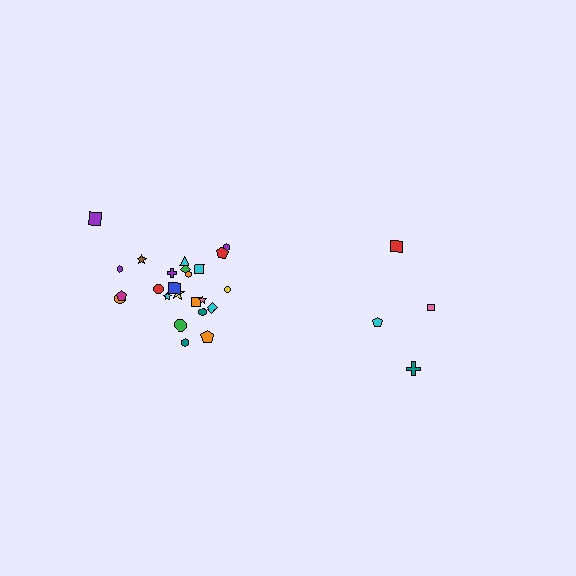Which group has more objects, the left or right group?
The left group.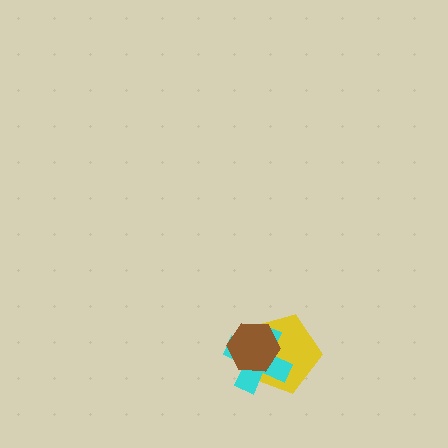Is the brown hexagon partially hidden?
No, no other shape covers it.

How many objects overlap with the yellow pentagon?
2 objects overlap with the yellow pentagon.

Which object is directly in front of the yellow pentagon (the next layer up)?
The cyan cross is directly in front of the yellow pentagon.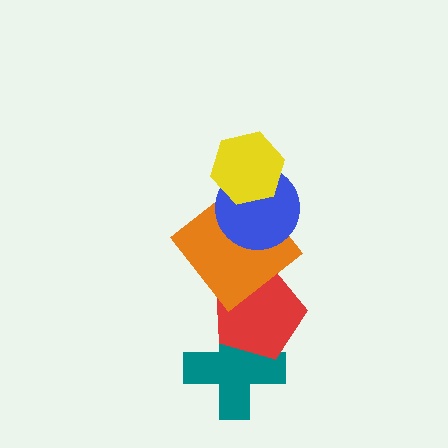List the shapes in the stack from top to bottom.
From top to bottom: the yellow hexagon, the blue circle, the orange diamond, the red pentagon, the teal cross.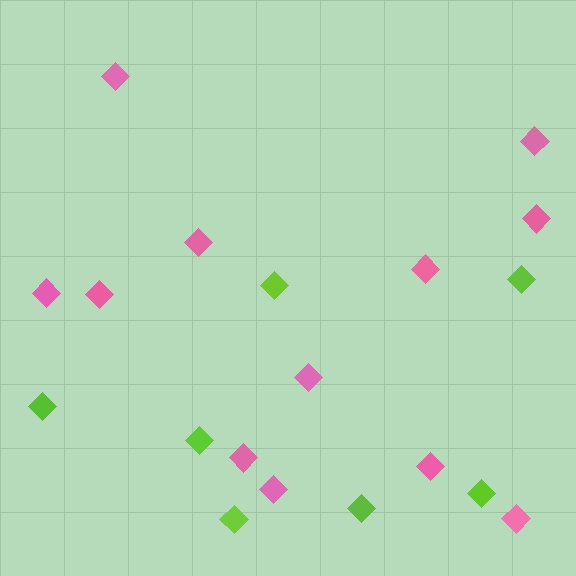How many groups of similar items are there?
There are 2 groups: one group of pink diamonds (12) and one group of lime diamonds (7).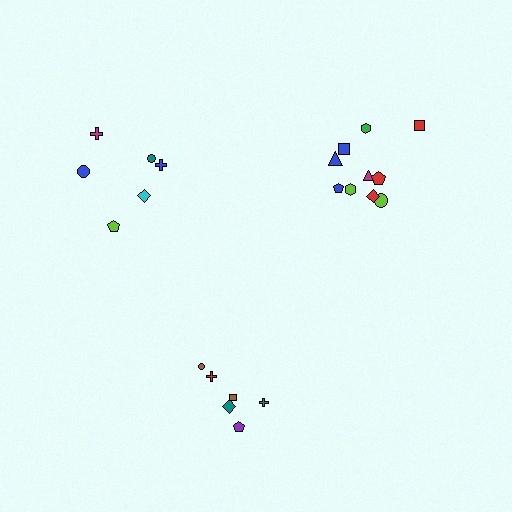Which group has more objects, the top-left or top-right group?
The top-right group.